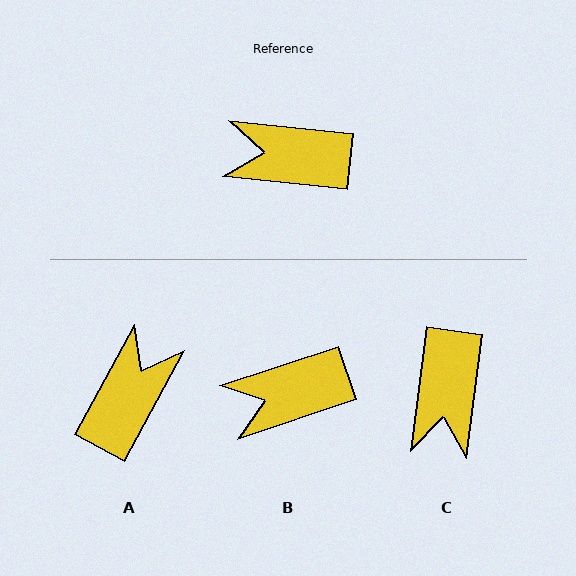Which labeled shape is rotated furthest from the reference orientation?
A, about 112 degrees away.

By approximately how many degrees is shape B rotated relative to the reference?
Approximately 24 degrees counter-clockwise.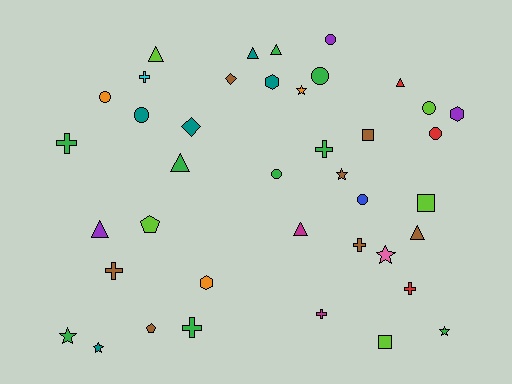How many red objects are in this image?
There are 3 red objects.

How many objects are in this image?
There are 40 objects.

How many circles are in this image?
There are 8 circles.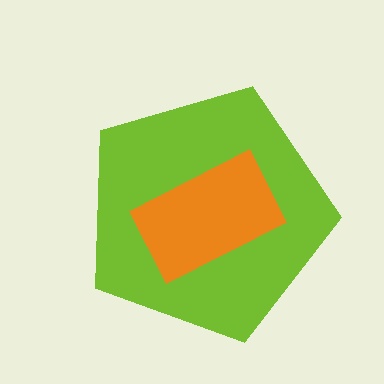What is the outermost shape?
The lime pentagon.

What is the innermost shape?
The orange rectangle.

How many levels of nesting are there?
2.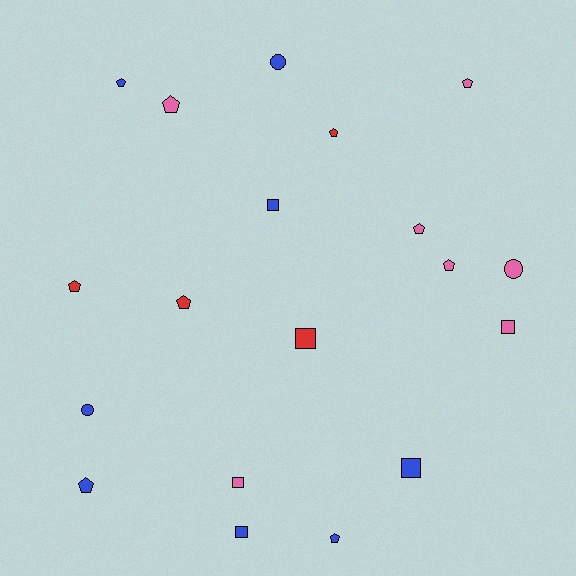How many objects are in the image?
There are 19 objects.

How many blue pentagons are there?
There are 3 blue pentagons.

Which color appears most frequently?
Blue, with 8 objects.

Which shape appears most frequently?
Pentagon, with 10 objects.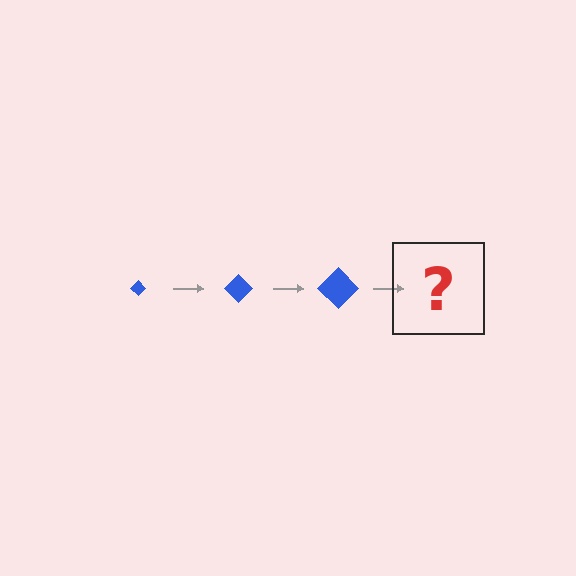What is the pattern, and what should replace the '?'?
The pattern is that the diamond gets progressively larger each step. The '?' should be a blue diamond, larger than the previous one.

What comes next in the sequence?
The next element should be a blue diamond, larger than the previous one.